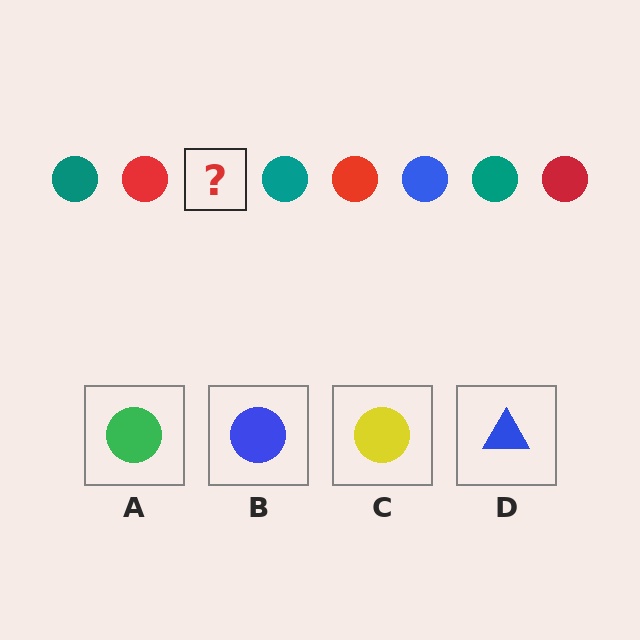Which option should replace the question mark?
Option B.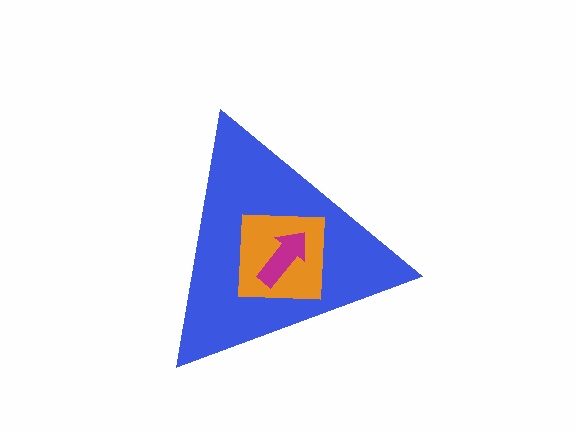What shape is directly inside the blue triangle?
The orange square.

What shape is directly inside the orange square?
The magenta arrow.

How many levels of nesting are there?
3.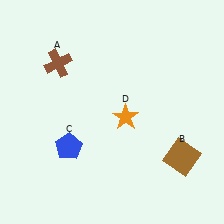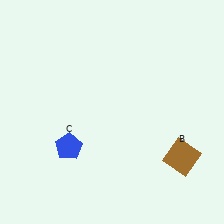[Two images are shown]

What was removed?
The orange star (D), the brown cross (A) were removed in Image 2.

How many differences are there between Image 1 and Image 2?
There are 2 differences between the two images.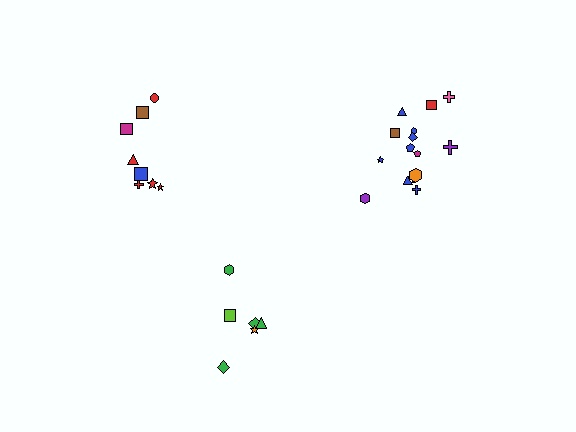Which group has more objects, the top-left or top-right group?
The top-right group.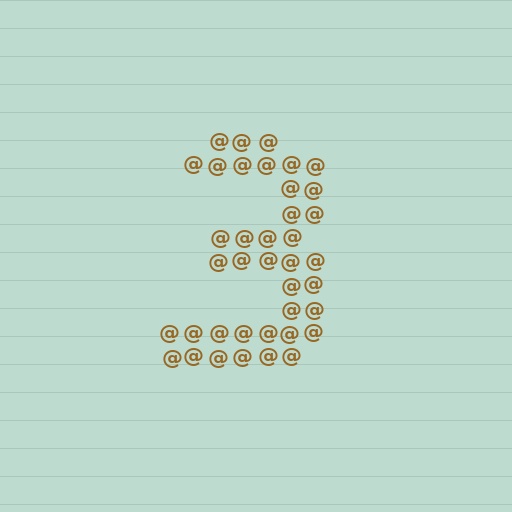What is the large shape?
The large shape is the digit 3.